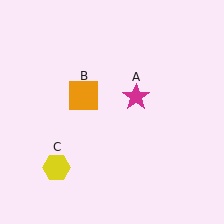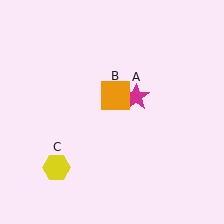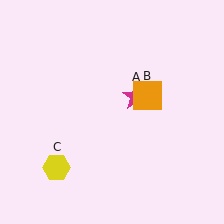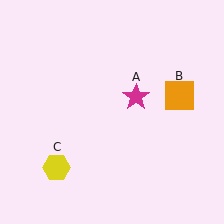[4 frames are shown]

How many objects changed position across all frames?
1 object changed position: orange square (object B).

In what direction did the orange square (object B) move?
The orange square (object B) moved right.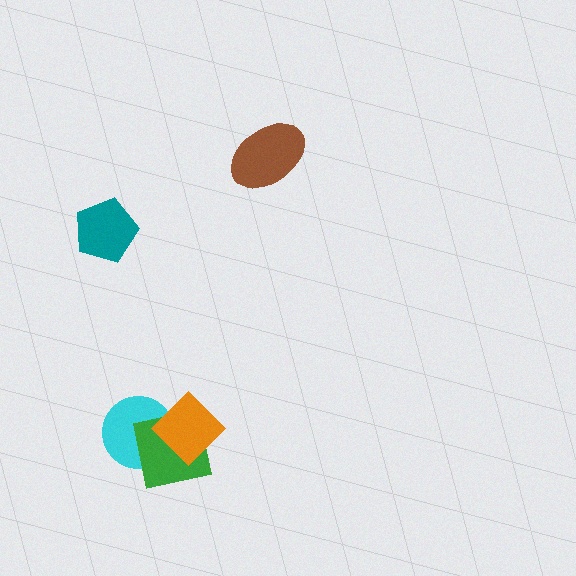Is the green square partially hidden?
Yes, it is partially covered by another shape.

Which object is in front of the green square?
The orange diamond is in front of the green square.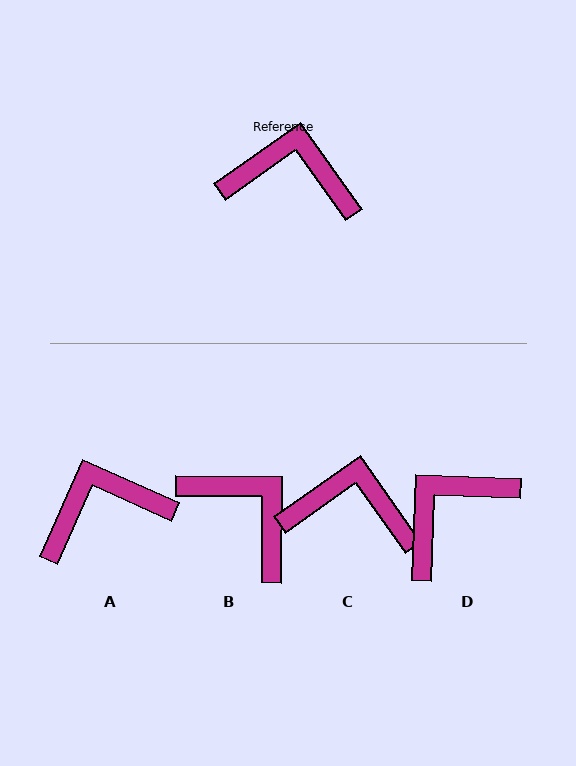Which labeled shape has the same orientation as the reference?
C.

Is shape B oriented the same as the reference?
No, it is off by about 36 degrees.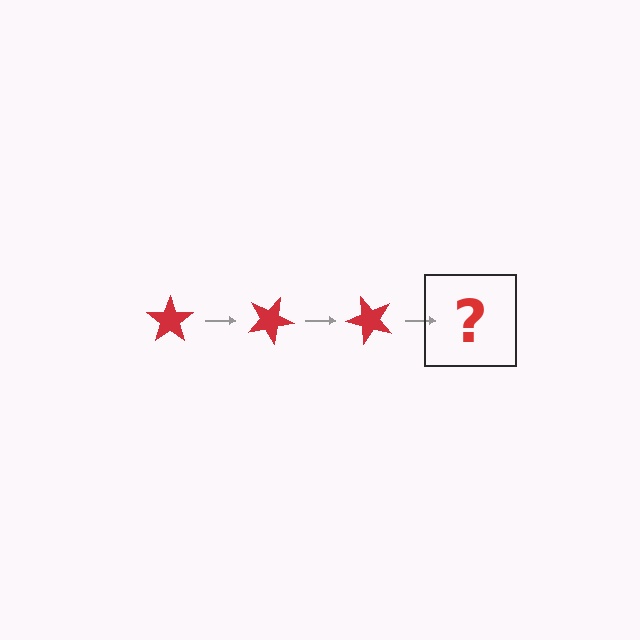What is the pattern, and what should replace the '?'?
The pattern is that the star rotates 25 degrees each step. The '?' should be a red star rotated 75 degrees.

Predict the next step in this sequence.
The next step is a red star rotated 75 degrees.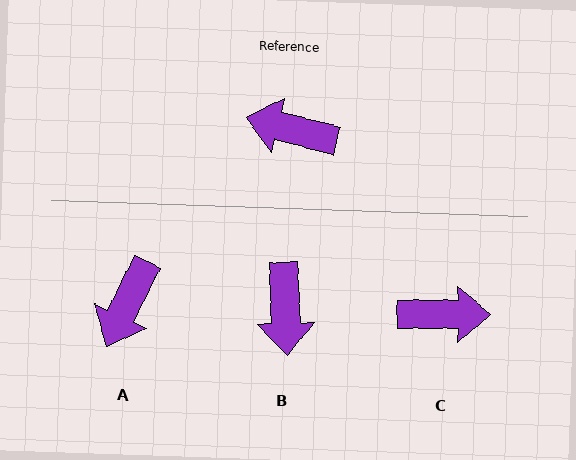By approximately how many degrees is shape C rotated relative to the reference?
Approximately 165 degrees clockwise.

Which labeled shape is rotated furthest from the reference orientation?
C, about 165 degrees away.